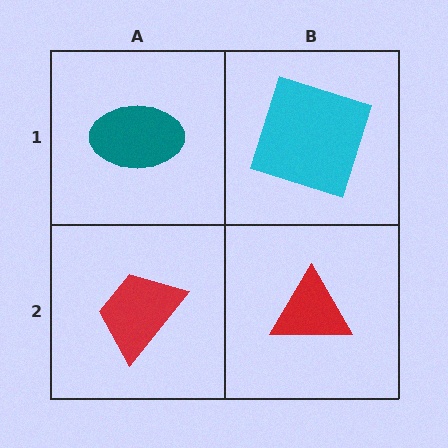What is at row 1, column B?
A cyan square.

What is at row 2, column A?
A red trapezoid.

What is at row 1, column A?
A teal ellipse.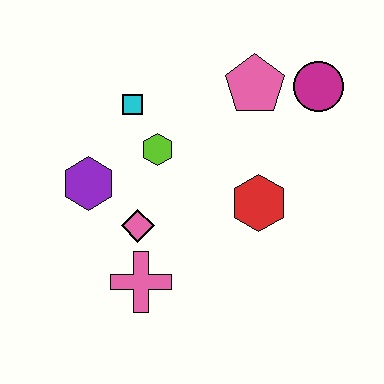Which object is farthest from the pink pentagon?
The pink cross is farthest from the pink pentagon.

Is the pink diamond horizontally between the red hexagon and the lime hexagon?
No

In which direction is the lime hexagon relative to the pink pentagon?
The lime hexagon is to the left of the pink pentagon.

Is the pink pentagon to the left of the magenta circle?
Yes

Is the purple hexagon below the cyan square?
Yes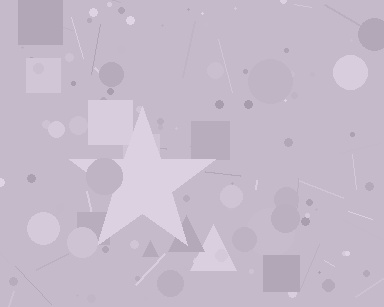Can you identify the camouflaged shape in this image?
The camouflaged shape is a star.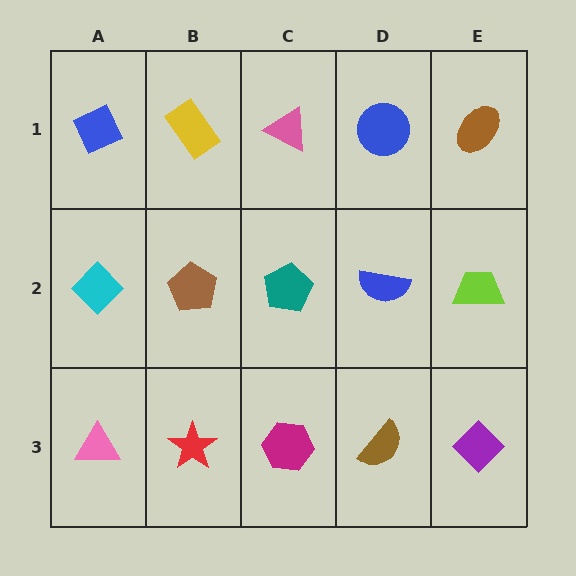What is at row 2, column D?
A blue semicircle.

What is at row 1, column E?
A brown ellipse.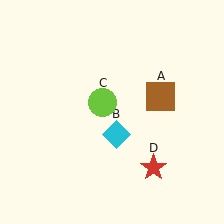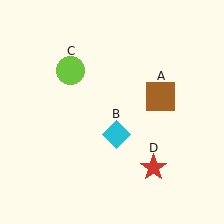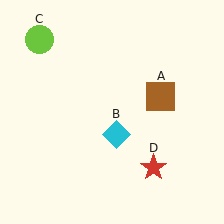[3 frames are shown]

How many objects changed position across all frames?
1 object changed position: lime circle (object C).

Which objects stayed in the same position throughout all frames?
Brown square (object A) and cyan diamond (object B) and red star (object D) remained stationary.